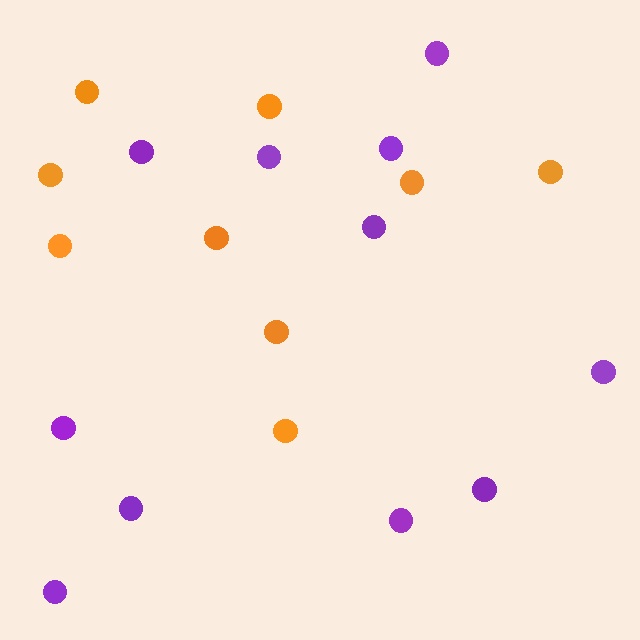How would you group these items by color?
There are 2 groups: one group of orange circles (9) and one group of purple circles (11).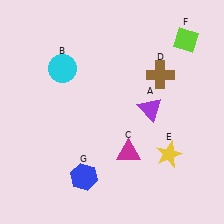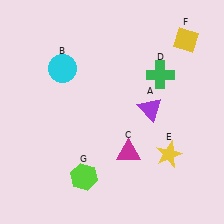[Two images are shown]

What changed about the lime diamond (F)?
In Image 1, F is lime. In Image 2, it changed to yellow.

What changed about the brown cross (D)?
In Image 1, D is brown. In Image 2, it changed to green.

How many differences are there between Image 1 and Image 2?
There are 3 differences between the two images.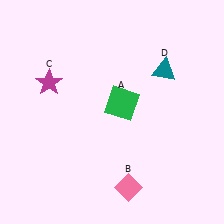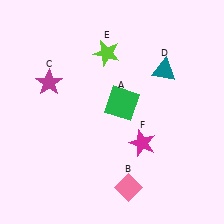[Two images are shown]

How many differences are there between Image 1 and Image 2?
There are 2 differences between the two images.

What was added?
A lime star (E), a magenta star (F) were added in Image 2.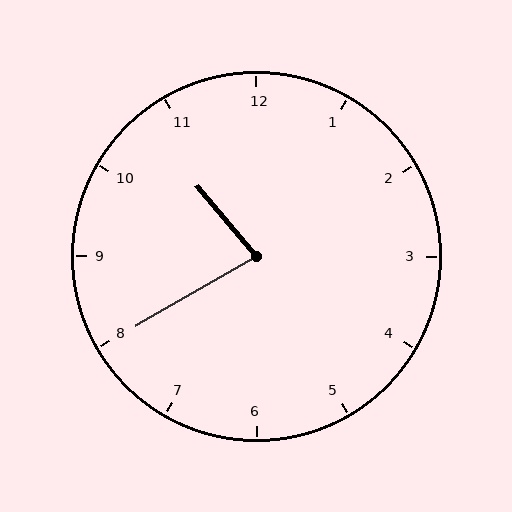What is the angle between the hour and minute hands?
Approximately 80 degrees.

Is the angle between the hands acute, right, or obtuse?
It is acute.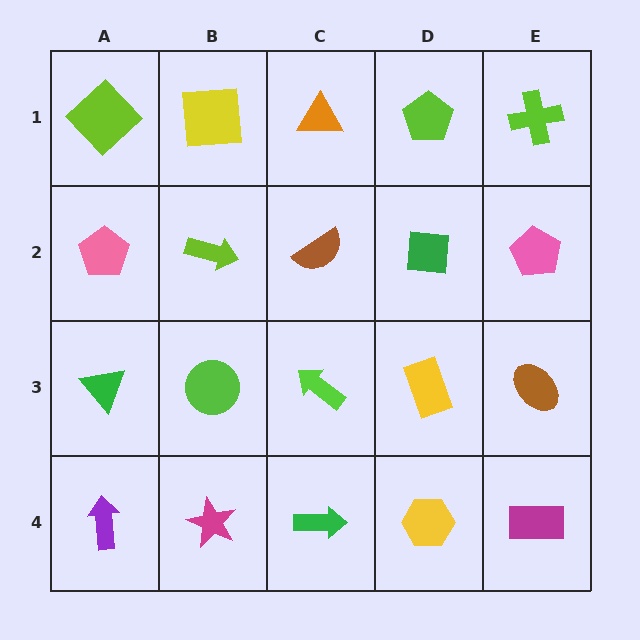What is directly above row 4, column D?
A yellow rectangle.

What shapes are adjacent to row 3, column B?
A lime arrow (row 2, column B), a magenta star (row 4, column B), a green triangle (row 3, column A), a lime arrow (row 3, column C).